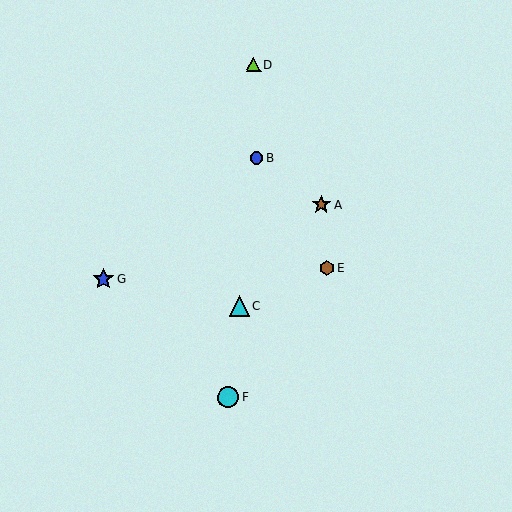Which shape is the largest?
The blue star (labeled G) is the largest.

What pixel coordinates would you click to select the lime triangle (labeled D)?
Click at (254, 65) to select the lime triangle D.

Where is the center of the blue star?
The center of the blue star is at (104, 279).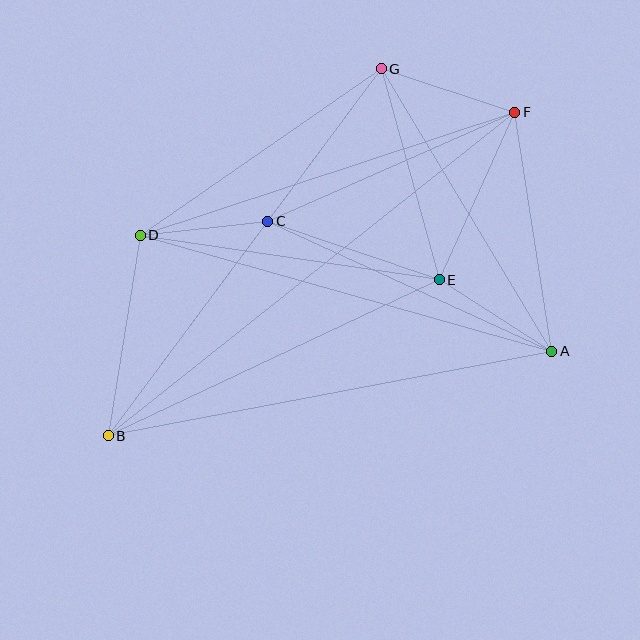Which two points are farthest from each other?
Points B and F are farthest from each other.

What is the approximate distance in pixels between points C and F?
The distance between C and F is approximately 270 pixels.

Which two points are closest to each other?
Points C and D are closest to each other.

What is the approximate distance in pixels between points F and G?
The distance between F and G is approximately 140 pixels.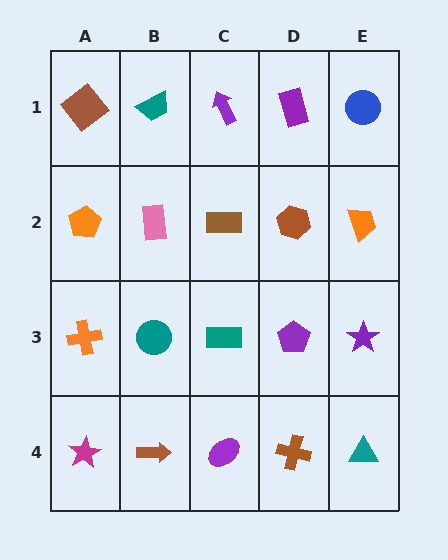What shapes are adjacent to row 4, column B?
A teal circle (row 3, column B), a magenta star (row 4, column A), a purple ellipse (row 4, column C).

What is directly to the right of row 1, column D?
A blue circle.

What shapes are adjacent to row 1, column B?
A pink rectangle (row 2, column B), a brown diamond (row 1, column A), a purple arrow (row 1, column C).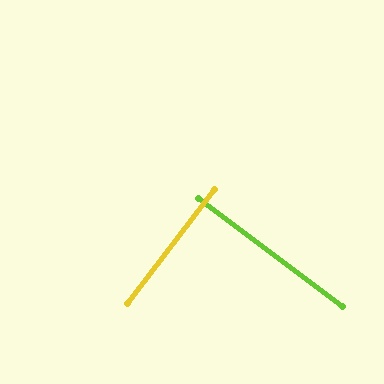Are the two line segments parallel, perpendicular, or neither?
Perpendicular — they meet at approximately 89°.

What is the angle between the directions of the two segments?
Approximately 89 degrees.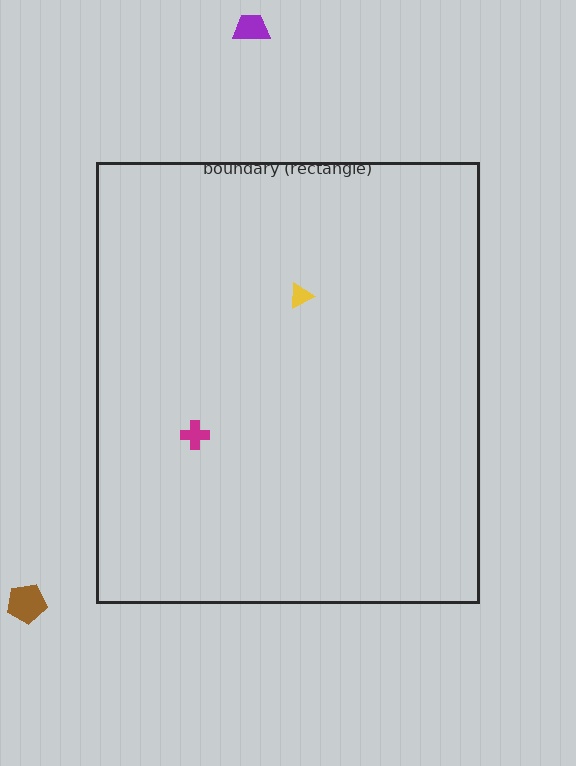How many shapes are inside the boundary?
2 inside, 2 outside.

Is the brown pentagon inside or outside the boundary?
Outside.